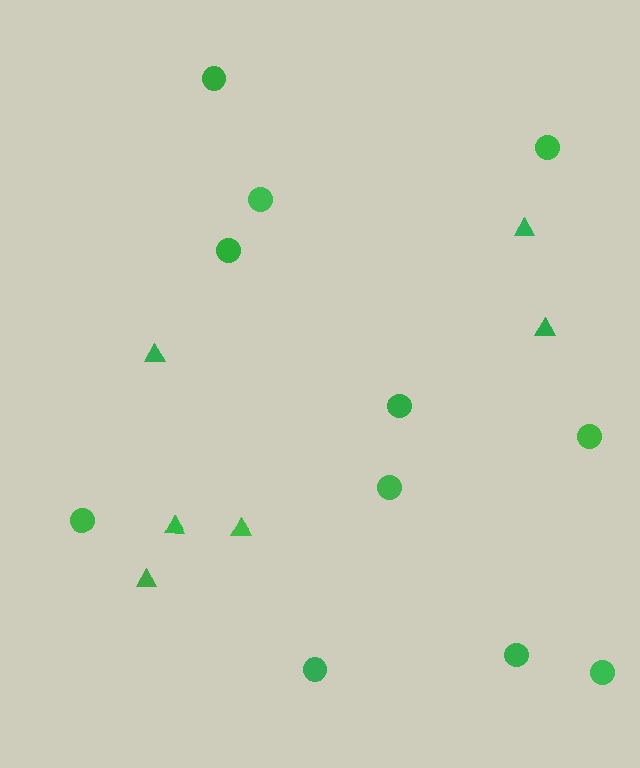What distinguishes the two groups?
There are 2 groups: one group of triangles (6) and one group of circles (11).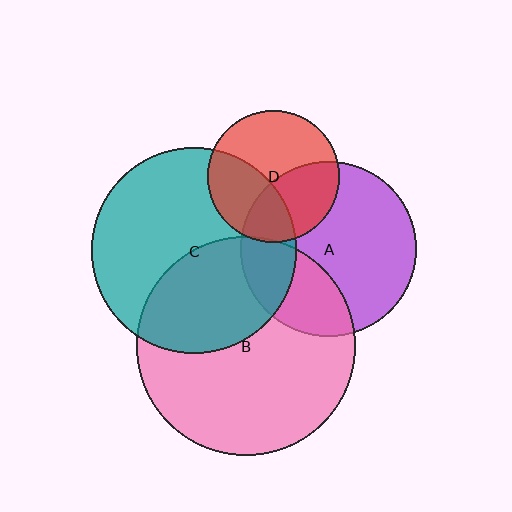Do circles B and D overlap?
Yes.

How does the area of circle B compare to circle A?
Approximately 1.6 times.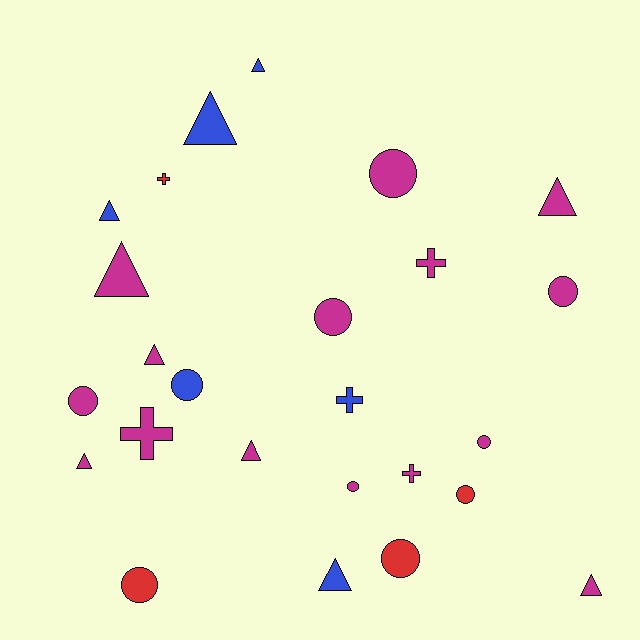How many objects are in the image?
There are 25 objects.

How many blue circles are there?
There is 1 blue circle.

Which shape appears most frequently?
Triangle, with 10 objects.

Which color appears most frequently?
Magenta, with 15 objects.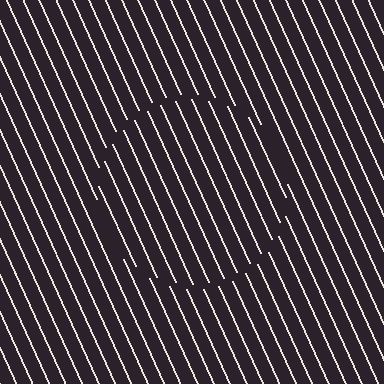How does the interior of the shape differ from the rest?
The interior of the shape contains the same grating, shifted by half a period — the contour is defined by the phase discontinuity where line-ends from the inner and outer gratings abut.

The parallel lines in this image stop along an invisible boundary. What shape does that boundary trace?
An illusory circle. The interior of the shape contains the same grating, shifted by half a period — the contour is defined by the phase discontinuity where line-ends from the inner and outer gratings abut.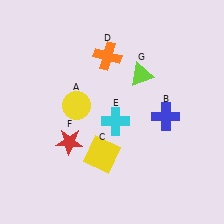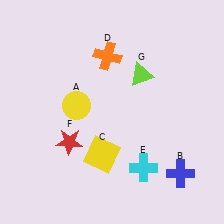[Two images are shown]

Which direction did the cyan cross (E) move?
The cyan cross (E) moved down.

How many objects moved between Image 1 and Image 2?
2 objects moved between the two images.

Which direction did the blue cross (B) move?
The blue cross (B) moved down.